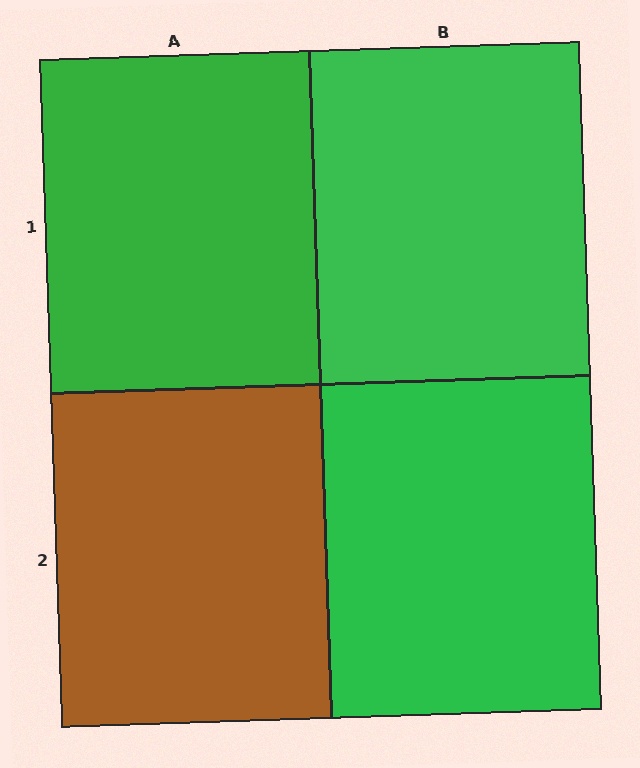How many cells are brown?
1 cell is brown.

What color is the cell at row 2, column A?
Brown.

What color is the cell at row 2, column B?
Green.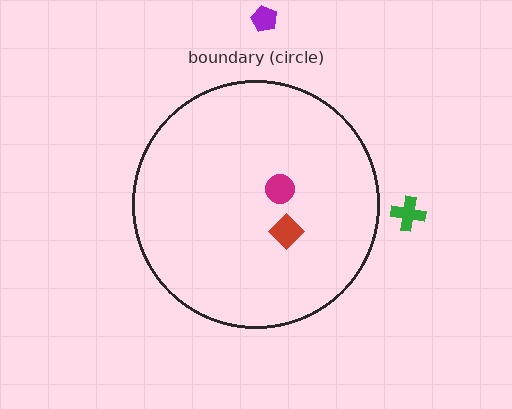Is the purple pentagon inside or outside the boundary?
Outside.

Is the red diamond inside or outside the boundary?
Inside.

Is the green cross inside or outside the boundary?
Outside.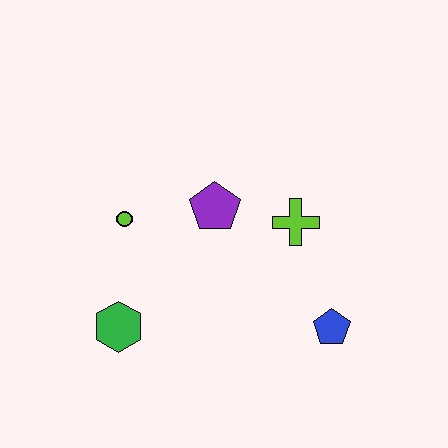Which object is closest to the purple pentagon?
The lime cross is closest to the purple pentagon.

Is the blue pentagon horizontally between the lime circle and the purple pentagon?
No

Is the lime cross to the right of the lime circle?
Yes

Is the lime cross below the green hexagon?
No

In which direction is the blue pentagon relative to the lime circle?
The blue pentagon is to the right of the lime circle.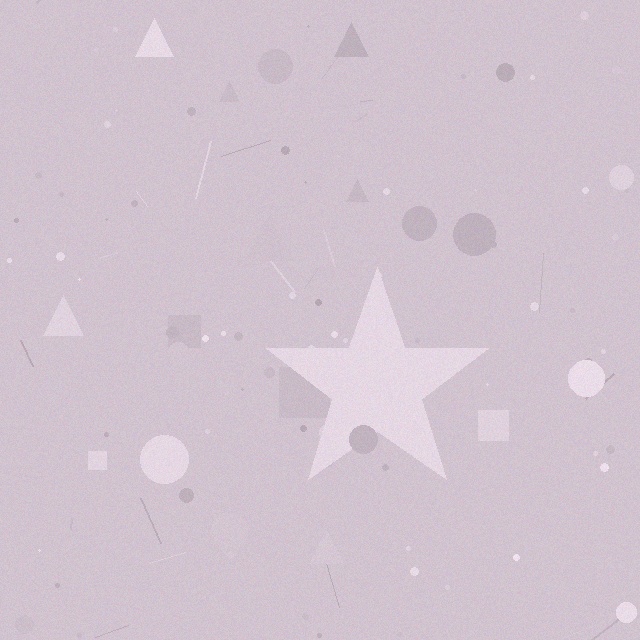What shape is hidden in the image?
A star is hidden in the image.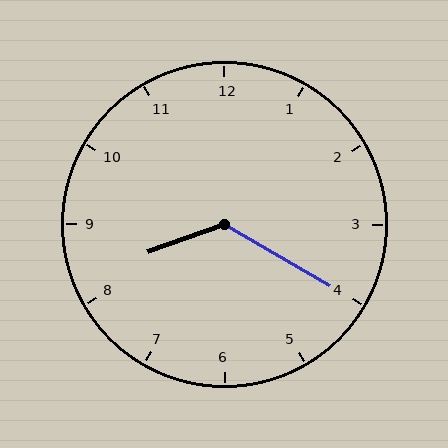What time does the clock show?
8:20.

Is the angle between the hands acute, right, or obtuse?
It is obtuse.